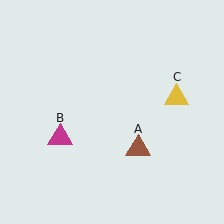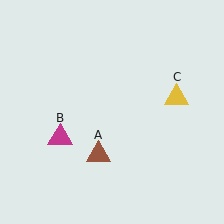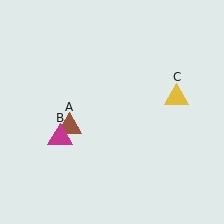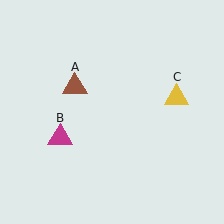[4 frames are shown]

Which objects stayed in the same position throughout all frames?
Magenta triangle (object B) and yellow triangle (object C) remained stationary.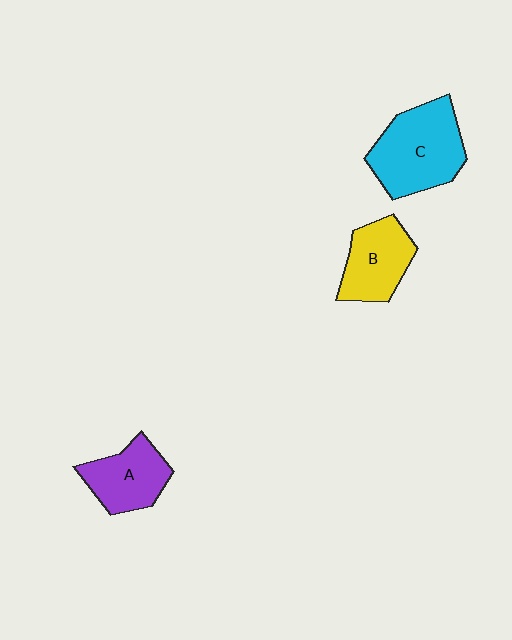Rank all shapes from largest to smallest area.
From largest to smallest: C (cyan), B (yellow), A (purple).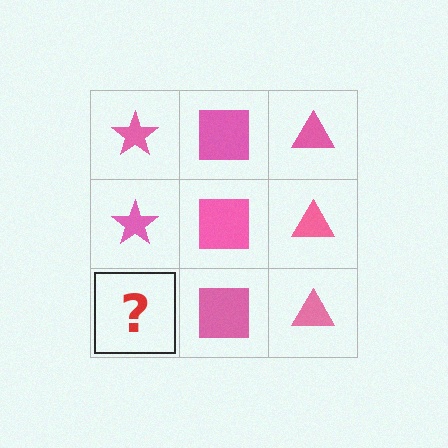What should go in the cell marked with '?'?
The missing cell should contain a pink star.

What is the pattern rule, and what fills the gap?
The rule is that each column has a consistent shape. The gap should be filled with a pink star.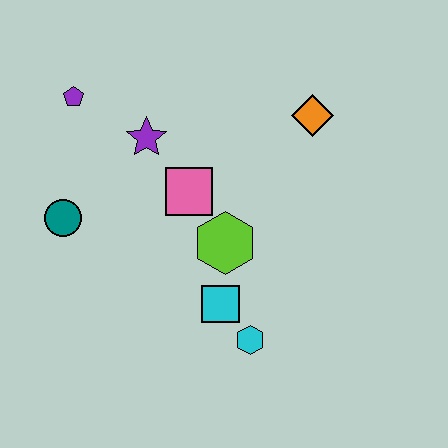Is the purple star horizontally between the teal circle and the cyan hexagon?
Yes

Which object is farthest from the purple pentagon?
The cyan hexagon is farthest from the purple pentagon.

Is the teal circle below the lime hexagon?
No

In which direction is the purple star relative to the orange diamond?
The purple star is to the left of the orange diamond.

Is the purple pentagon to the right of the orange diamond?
No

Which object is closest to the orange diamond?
The pink square is closest to the orange diamond.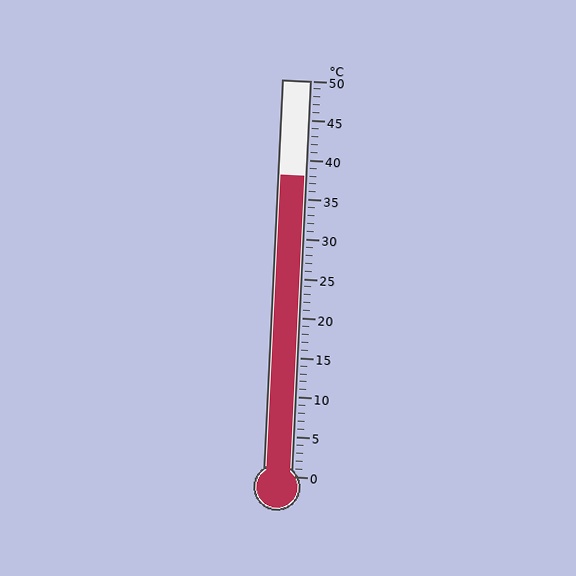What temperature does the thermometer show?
The thermometer shows approximately 38°C.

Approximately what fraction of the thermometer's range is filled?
The thermometer is filled to approximately 75% of its range.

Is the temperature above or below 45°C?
The temperature is below 45°C.